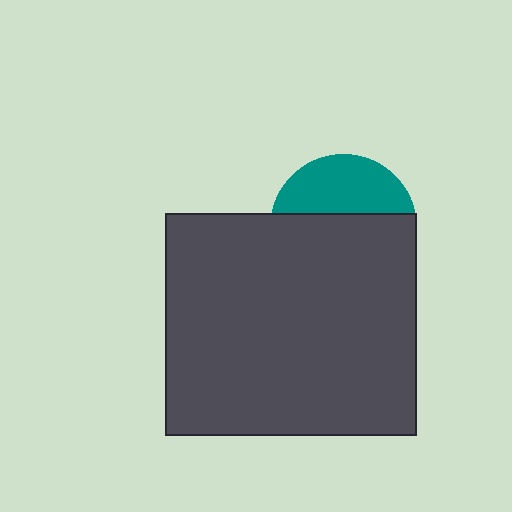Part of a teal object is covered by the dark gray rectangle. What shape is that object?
It is a circle.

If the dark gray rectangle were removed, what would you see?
You would see the complete teal circle.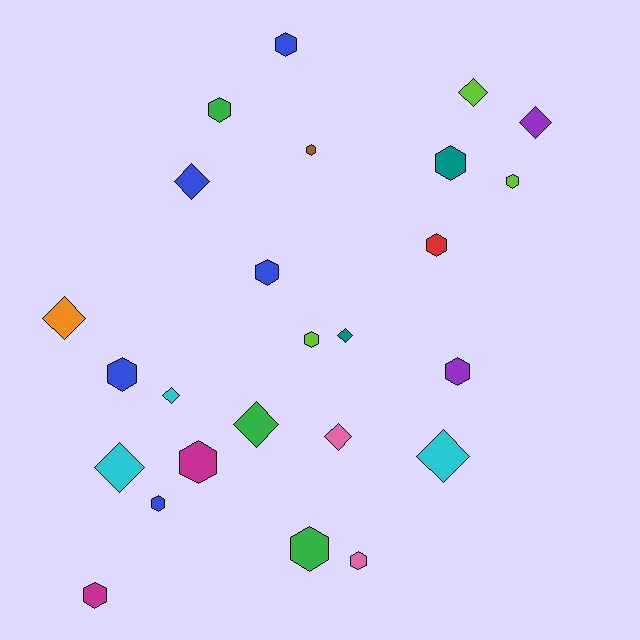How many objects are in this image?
There are 25 objects.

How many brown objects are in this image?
There is 1 brown object.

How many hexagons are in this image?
There are 15 hexagons.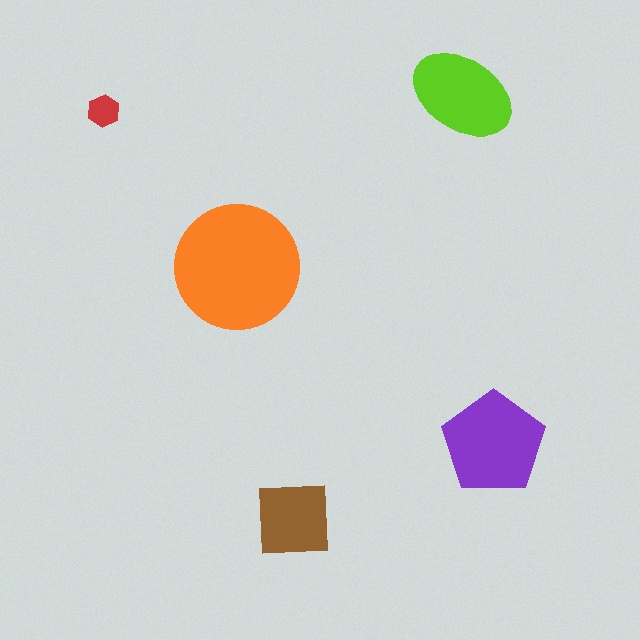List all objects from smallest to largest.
The red hexagon, the brown square, the lime ellipse, the purple pentagon, the orange circle.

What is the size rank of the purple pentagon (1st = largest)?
2nd.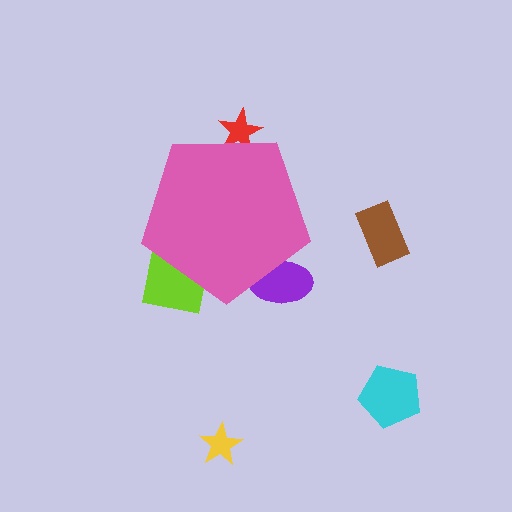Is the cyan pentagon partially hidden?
No, the cyan pentagon is fully visible.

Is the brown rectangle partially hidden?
No, the brown rectangle is fully visible.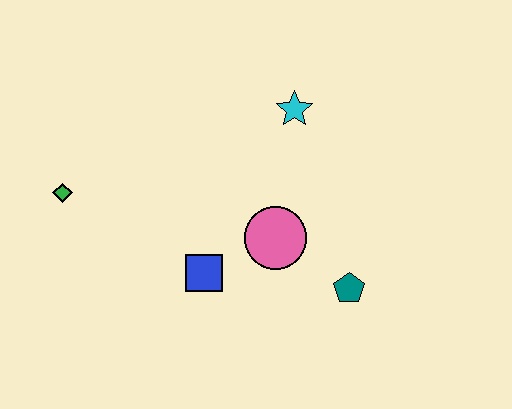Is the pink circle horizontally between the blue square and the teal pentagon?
Yes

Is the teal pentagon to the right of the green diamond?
Yes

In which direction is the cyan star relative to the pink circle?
The cyan star is above the pink circle.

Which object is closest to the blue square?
The pink circle is closest to the blue square.